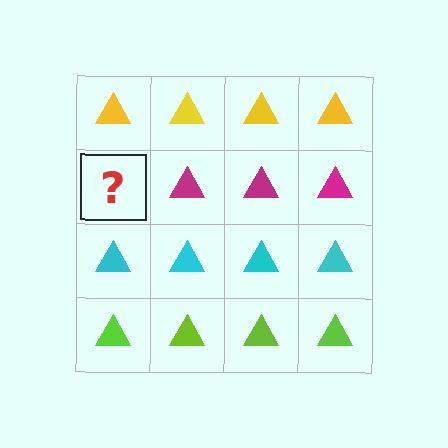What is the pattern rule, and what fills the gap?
The rule is that each row has a consistent color. The gap should be filled with a magenta triangle.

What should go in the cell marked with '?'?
The missing cell should contain a magenta triangle.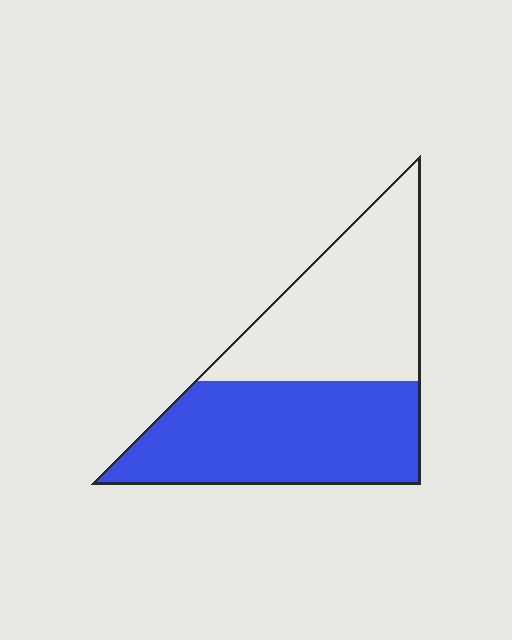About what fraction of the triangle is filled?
About one half (1/2).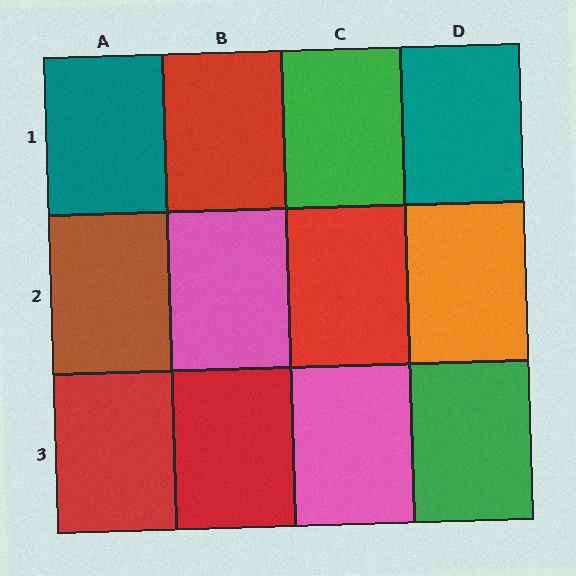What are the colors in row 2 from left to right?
Brown, pink, red, orange.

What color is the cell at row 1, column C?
Green.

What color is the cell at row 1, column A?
Teal.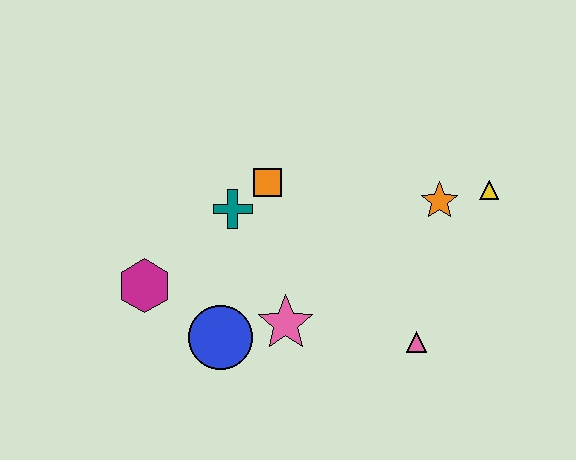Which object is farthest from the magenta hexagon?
The yellow triangle is farthest from the magenta hexagon.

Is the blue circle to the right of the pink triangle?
No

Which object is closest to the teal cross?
The orange square is closest to the teal cross.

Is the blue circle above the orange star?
No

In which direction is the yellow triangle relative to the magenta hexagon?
The yellow triangle is to the right of the magenta hexagon.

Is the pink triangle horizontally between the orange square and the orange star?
Yes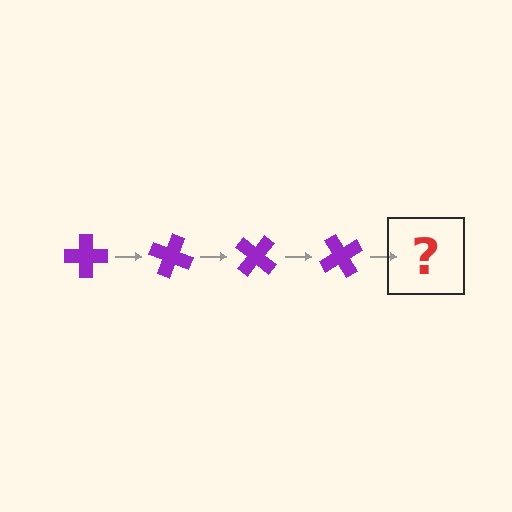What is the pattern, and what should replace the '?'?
The pattern is that the cross rotates 20 degrees each step. The '?' should be a purple cross rotated 80 degrees.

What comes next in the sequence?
The next element should be a purple cross rotated 80 degrees.